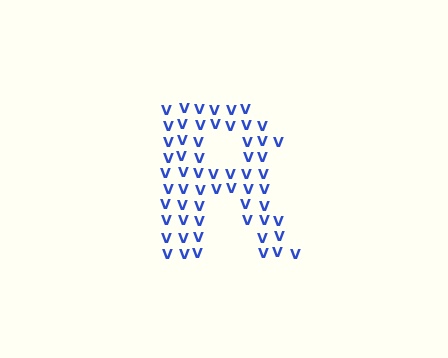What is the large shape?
The large shape is the letter R.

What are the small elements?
The small elements are letter V's.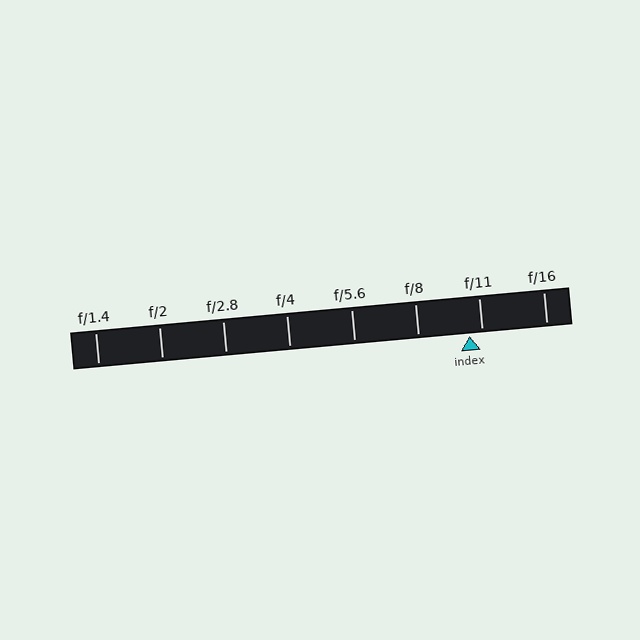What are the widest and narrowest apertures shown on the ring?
The widest aperture shown is f/1.4 and the narrowest is f/16.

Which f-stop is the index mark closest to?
The index mark is closest to f/11.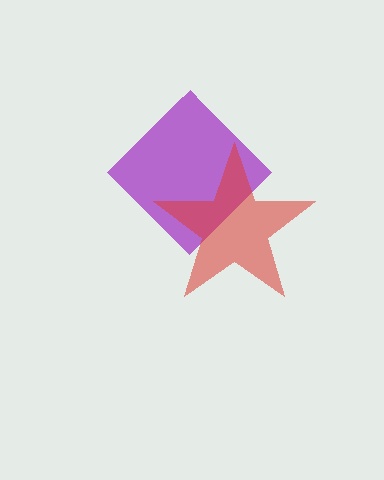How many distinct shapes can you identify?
There are 2 distinct shapes: a purple diamond, a red star.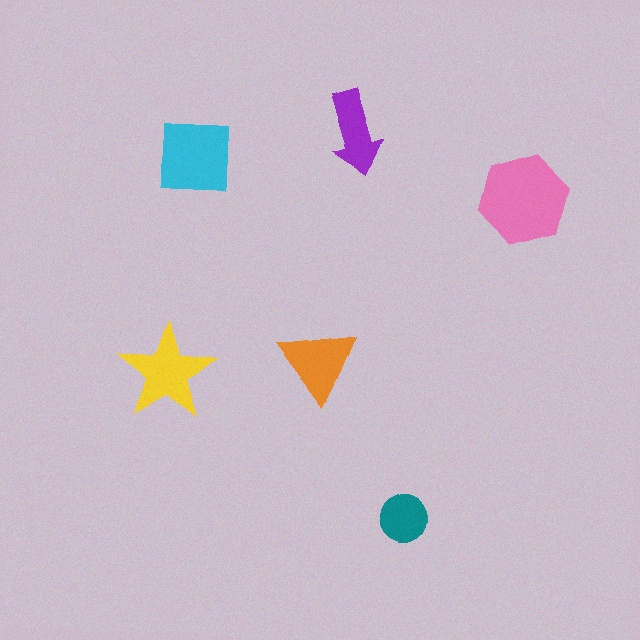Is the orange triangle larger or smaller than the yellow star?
Smaller.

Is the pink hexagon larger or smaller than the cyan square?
Larger.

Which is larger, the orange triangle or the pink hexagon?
The pink hexagon.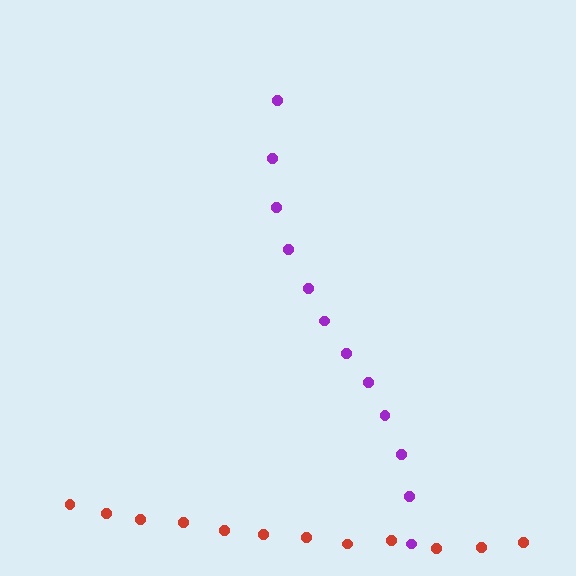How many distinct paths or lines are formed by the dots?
There are 2 distinct paths.